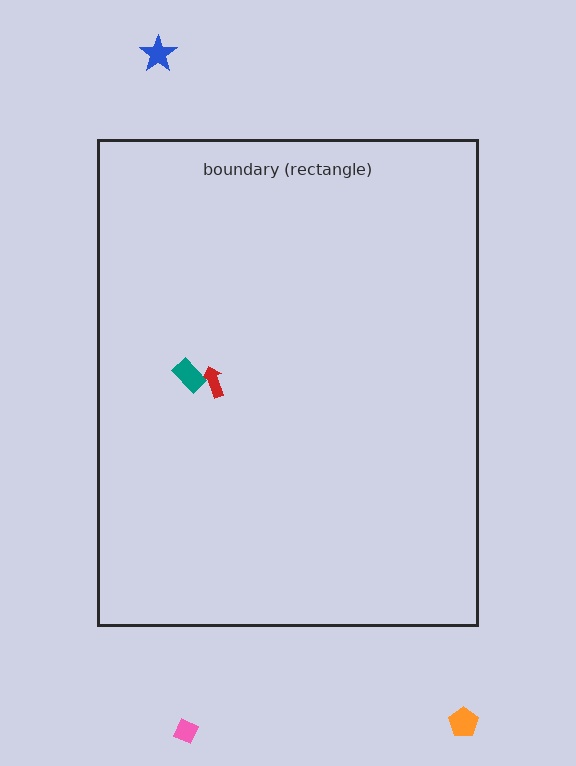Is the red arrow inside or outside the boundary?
Inside.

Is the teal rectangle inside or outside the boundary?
Inside.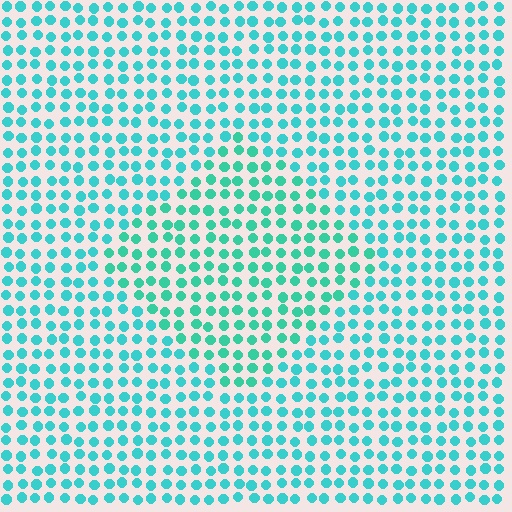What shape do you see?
I see a diamond.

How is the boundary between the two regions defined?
The boundary is defined purely by a slight shift in hue (about 18 degrees). Spacing, size, and orientation are identical on both sides.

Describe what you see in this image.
The image is filled with small cyan elements in a uniform arrangement. A diamond-shaped region is visible where the elements are tinted to a slightly different hue, forming a subtle color boundary.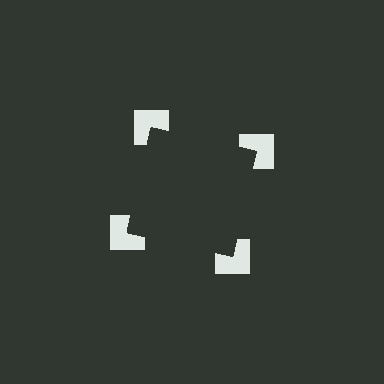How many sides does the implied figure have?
4 sides.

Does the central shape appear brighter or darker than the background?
It typically appears slightly darker than the background, even though no actual brightness change is drawn.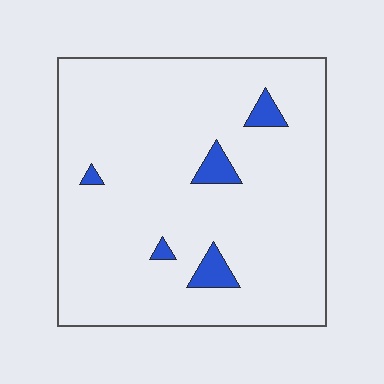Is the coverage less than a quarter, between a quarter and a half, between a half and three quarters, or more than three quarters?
Less than a quarter.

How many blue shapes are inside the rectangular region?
5.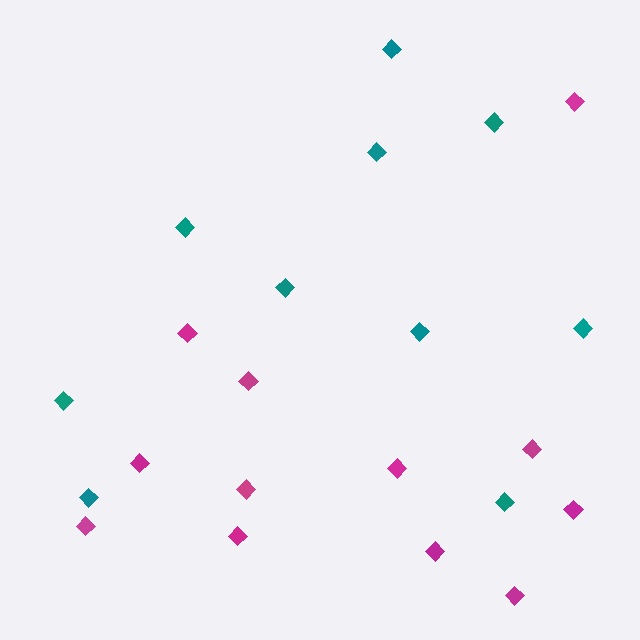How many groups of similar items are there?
There are 2 groups: one group of teal diamonds (10) and one group of magenta diamonds (12).